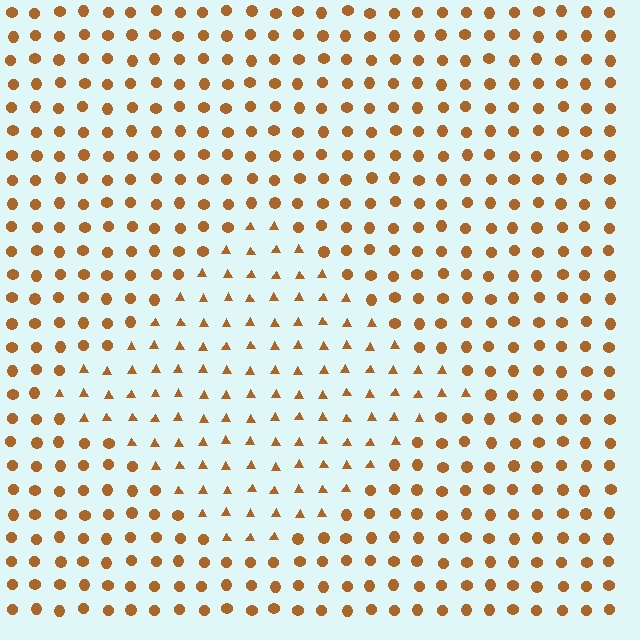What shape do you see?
I see a diamond.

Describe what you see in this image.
The image is filled with small brown elements arranged in a uniform grid. A diamond-shaped region contains triangles, while the surrounding area contains circles. The boundary is defined purely by the change in element shape.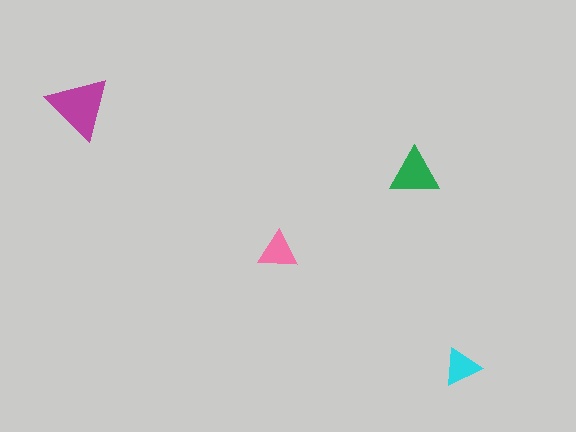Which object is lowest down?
The cyan triangle is bottommost.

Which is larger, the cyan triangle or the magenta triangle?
The magenta one.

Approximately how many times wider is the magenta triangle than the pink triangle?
About 1.5 times wider.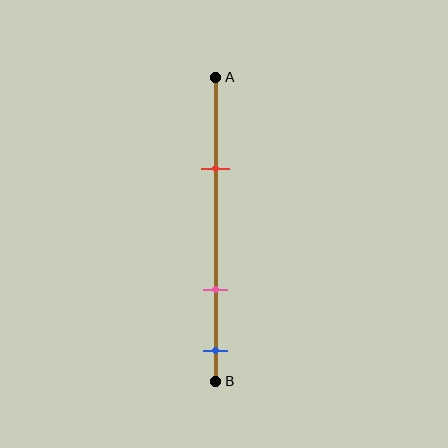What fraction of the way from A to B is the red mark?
The red mark is approximately 30% (0.3) of the way from A to B.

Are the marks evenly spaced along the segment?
No, the marks are not evenly spaced.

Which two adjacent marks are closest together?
The pink and blue marks are the closest adjacent pair.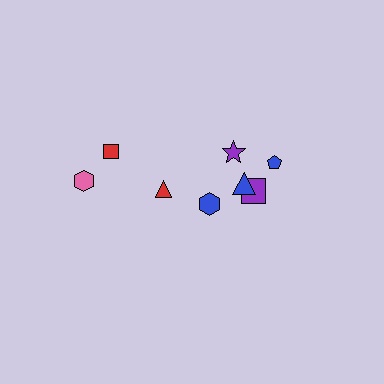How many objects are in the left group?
There are 3 objects.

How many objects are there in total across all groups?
There are 8 objects.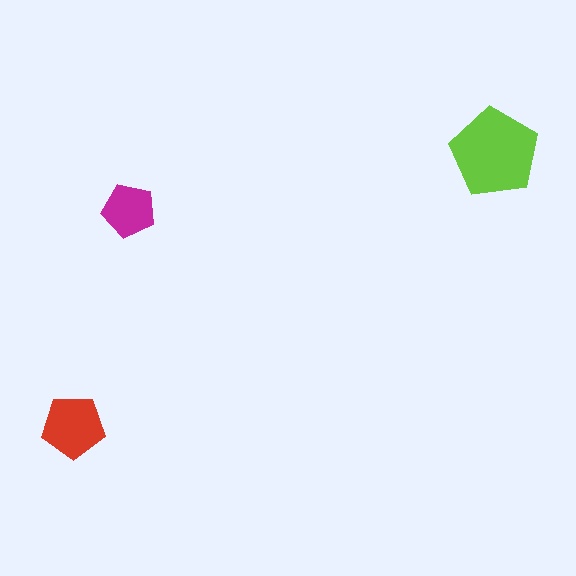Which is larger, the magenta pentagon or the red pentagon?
The red one.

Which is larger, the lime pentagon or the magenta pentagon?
The lime one.